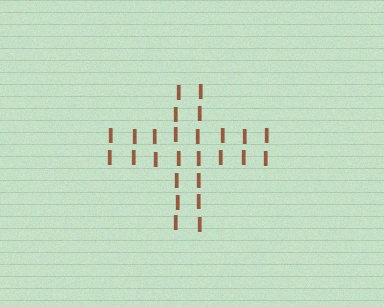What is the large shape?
The large shape is a cross.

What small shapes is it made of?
It is made of small letter I's.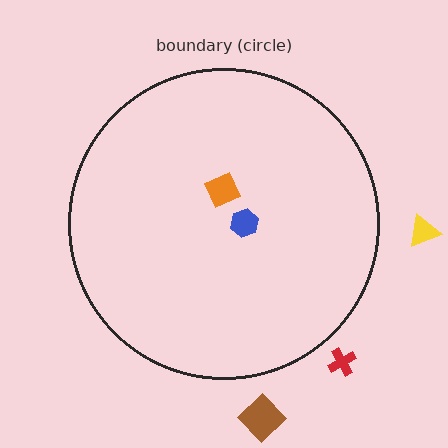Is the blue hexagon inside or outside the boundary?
Inside.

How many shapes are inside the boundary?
2 inside, 3 outside.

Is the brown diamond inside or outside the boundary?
Outside.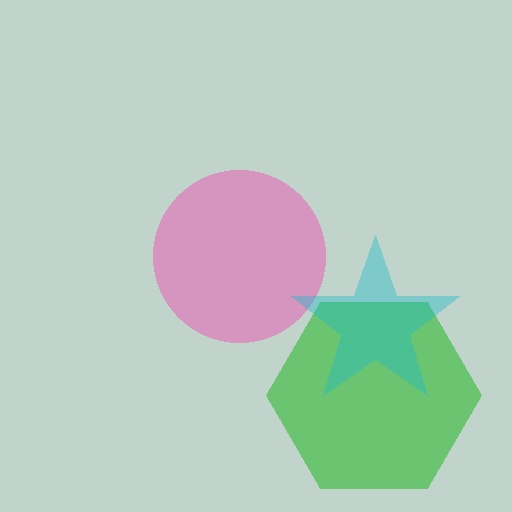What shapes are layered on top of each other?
The layered shapes are: a pink circle, a green hexagon, a cyan star.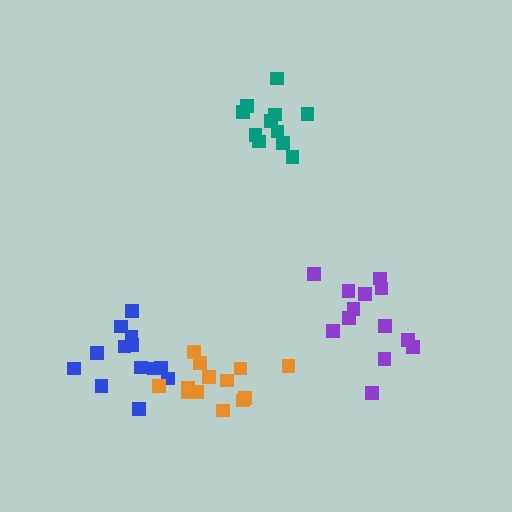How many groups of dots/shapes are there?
There are 4 groups.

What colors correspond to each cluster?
The clusters are colored: blue, teal, purple, orange.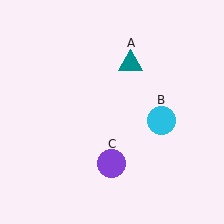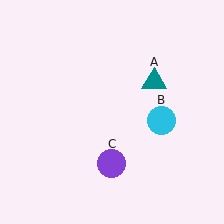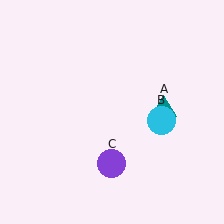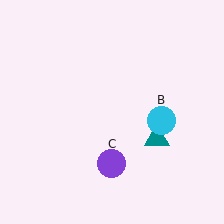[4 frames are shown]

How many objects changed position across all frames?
1 object changed position: teal triangle (object A).